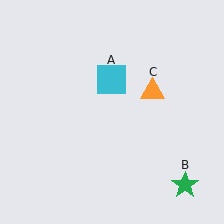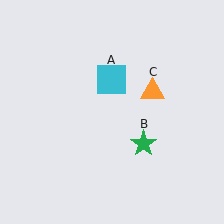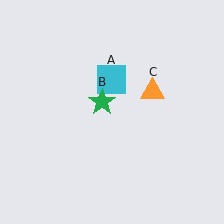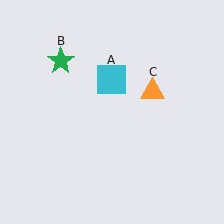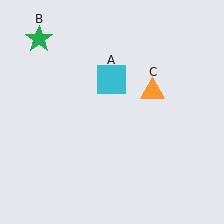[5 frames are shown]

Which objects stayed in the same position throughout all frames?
Cyan square (object A) and orange triangle (object C) remained stationary.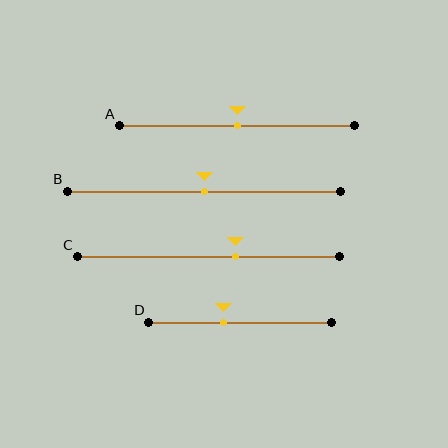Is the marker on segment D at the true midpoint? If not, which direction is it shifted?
No, the marker on segment D is shifted to the left by about 9% of the segment length.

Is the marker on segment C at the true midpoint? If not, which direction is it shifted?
No, the marker on segment C is shifted to the right by about 10% of the segment length.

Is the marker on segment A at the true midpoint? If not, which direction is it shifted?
Yes, the marker on segment A is at the true midpoint.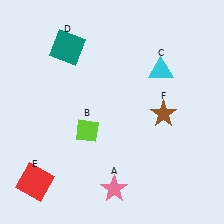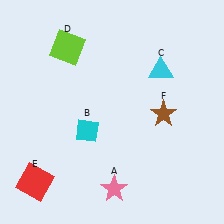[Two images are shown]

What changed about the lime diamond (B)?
In Image 1, B is lime. In Image 2, it changed to cyan.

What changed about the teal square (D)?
In Image 1, D is teal. In Image 2, it changed to lime.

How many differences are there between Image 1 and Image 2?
There are 2 differences between the two images.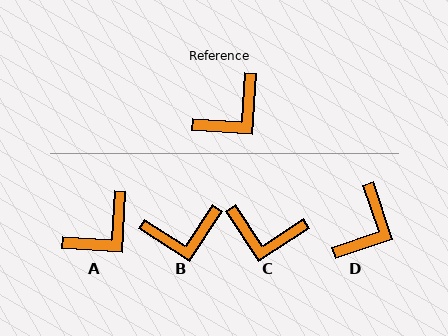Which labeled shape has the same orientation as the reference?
A.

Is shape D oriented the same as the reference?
No, it is off by about 22 degrees.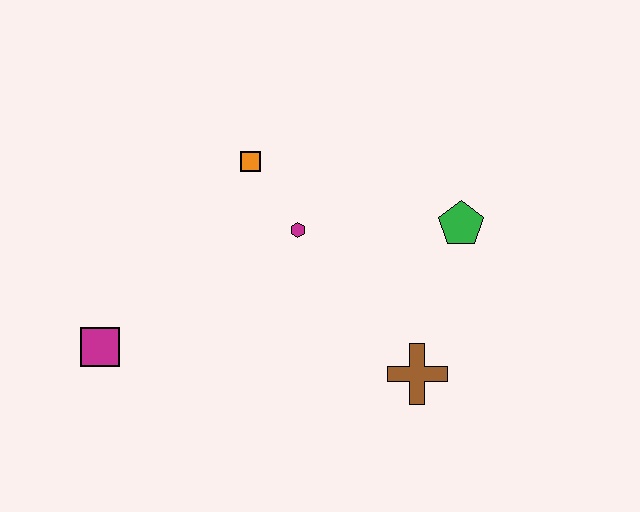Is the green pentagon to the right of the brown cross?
Yes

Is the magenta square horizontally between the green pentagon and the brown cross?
No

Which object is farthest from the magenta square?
The green pentagon is farthest from the magenta square.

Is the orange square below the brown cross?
No